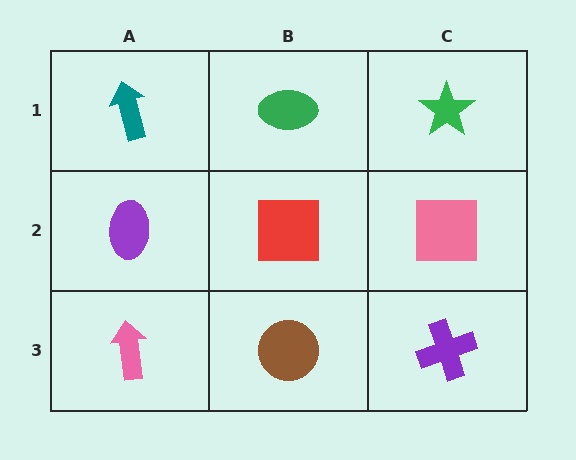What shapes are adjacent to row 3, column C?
A pink square (row 2, column C), a brown circle (row 3, column B).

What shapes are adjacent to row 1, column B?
A red square (row 2, column B), a teal arrow (row 1, column A), a green star (row 1, column C).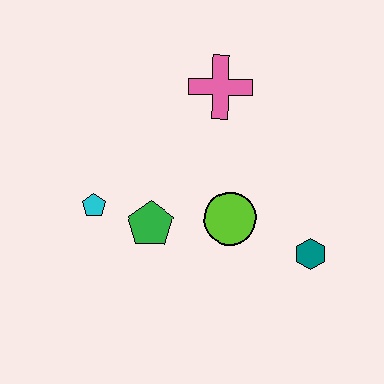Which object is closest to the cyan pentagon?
The green pentagon is closest to the cyan pentagon.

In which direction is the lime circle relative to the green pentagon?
The lime circle is to the right of the green pentagon.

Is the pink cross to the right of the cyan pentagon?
Yes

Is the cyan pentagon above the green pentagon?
Yes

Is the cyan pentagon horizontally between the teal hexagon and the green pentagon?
No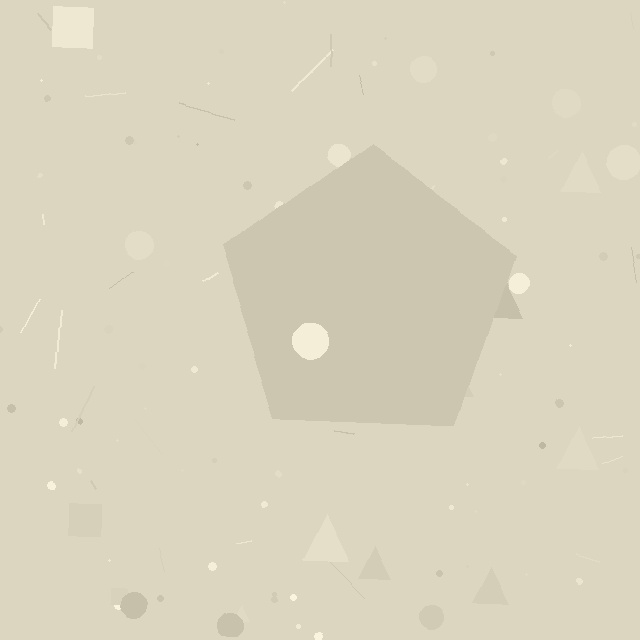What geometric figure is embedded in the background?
A pentagon is embedded in the background.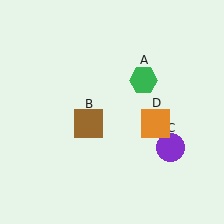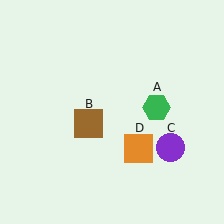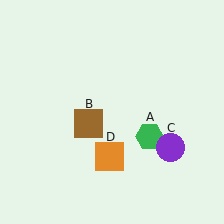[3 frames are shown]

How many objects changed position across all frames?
2 objects changed position: green hexagon (object A), orange square (object D).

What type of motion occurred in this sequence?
The green hexagon (object A), orange square (object D) rotated clockwise around the center of the scene.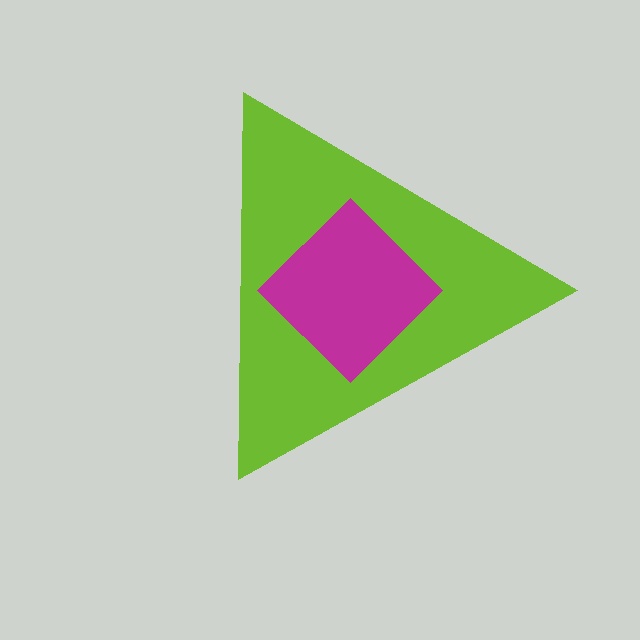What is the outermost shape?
The lime triangle.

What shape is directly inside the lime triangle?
The magenta diamond.